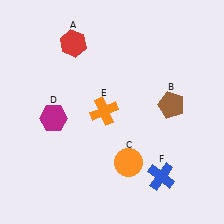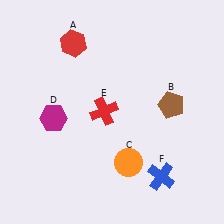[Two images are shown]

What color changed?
The cross (E) changed from orange in Image 1 to red in Image 2.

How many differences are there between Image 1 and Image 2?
There is 1 difference between the two images.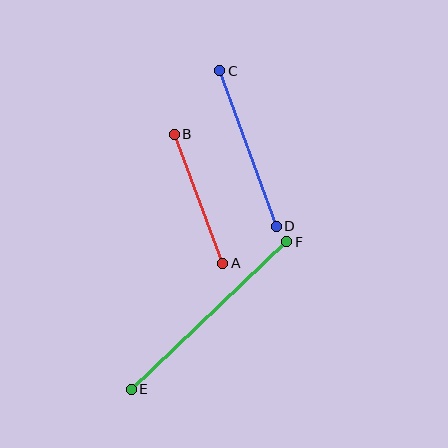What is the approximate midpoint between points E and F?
The midpoint is at approximately (209, 316) pixels.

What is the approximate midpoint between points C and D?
The midpoint is at approximately (248, 148) pixels.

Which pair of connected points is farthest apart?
Points E and F are farthest apart.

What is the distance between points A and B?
The distance is approximately 138 pixels.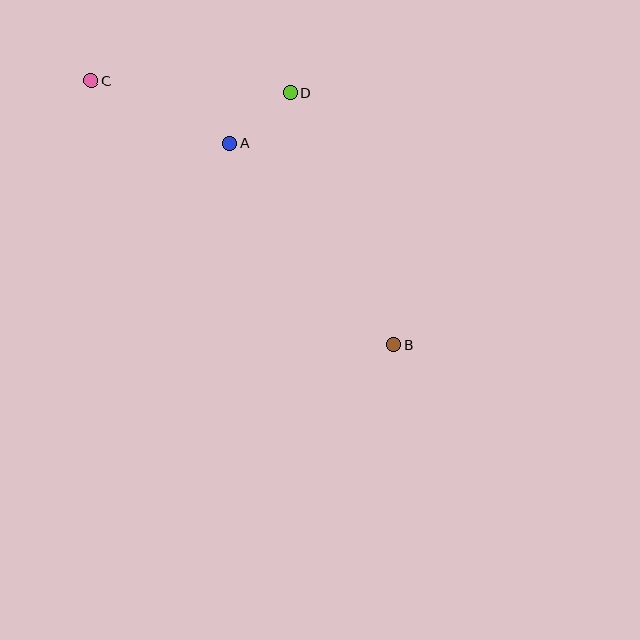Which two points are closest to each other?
Points A and D are closest to each other.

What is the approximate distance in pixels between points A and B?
The distance between A and B is approximately 260 pixels.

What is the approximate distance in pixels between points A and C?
The distance between A and C is approximately 151 pixels.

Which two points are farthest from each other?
Points B and C are farthest from each other.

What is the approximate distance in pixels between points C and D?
The distance between C and D is approximately 199 pixels.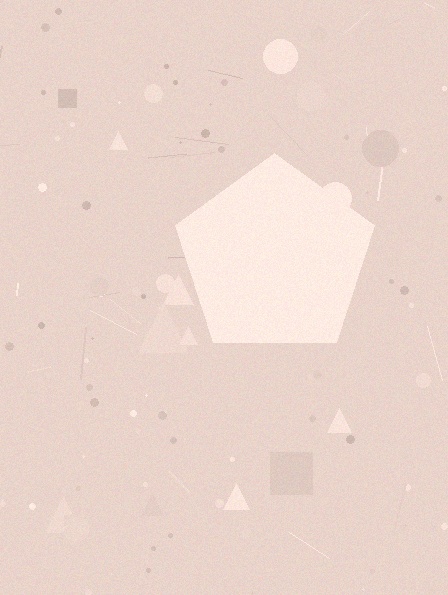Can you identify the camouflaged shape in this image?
The camouflaged shape is a pentagon.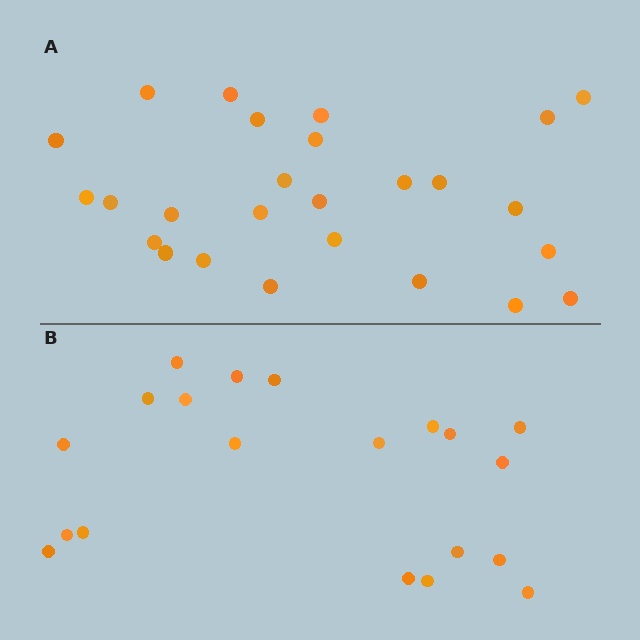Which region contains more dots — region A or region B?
Region A (the top region) has more dots.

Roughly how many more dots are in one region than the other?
Region A has about 6 more dots than region B.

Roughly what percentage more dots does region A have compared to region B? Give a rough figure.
About 30% more.